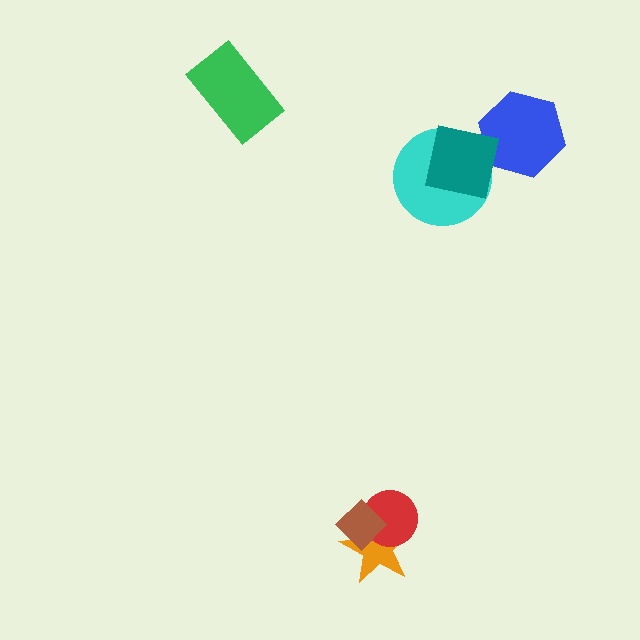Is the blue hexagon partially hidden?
Yes, it is partially covered by another shape.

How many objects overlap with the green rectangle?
0 objects overlap with the green rectangle.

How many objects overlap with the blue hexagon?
1 object overlaps with the blue hexagon.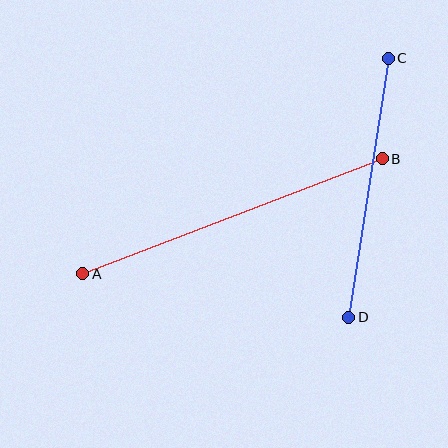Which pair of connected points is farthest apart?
Points A and B are farthest apart.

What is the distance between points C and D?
The distance is approximately 262 pixels.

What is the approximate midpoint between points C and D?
The midpoint is at approximately (368, 188) pixels.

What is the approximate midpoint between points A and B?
The midpoint is at approximately (233, 216) pixels.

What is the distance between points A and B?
The distance is approximately 321 pixels.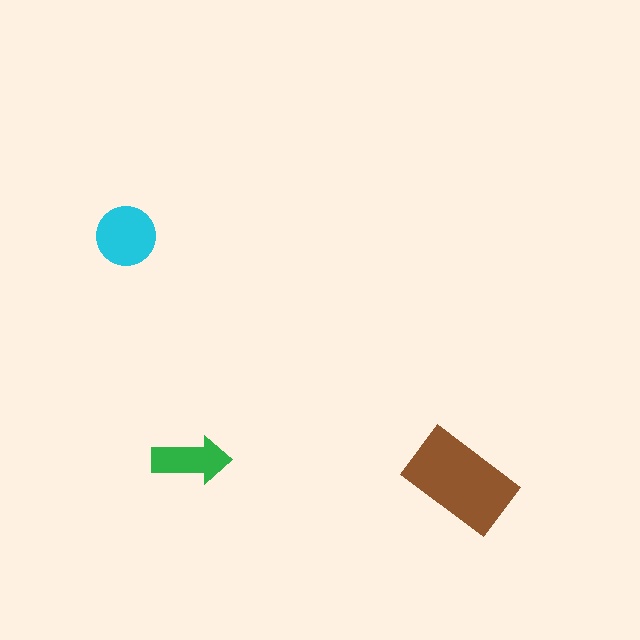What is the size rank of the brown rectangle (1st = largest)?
1st.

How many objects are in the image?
There are 3 objects in the image.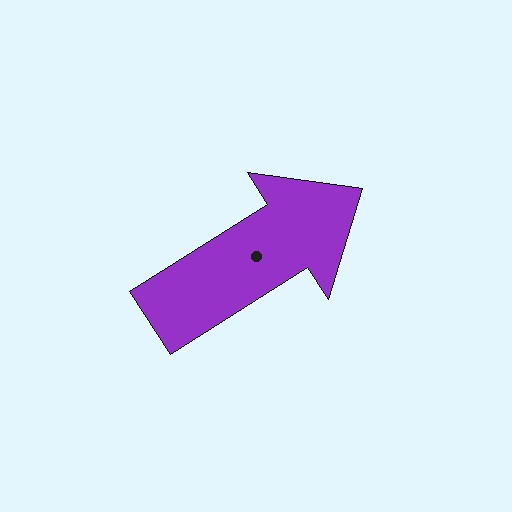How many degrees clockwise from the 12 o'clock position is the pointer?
Approximately 58 degrees.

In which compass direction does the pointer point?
Northeast.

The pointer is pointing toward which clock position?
Roughly 2 o'clock.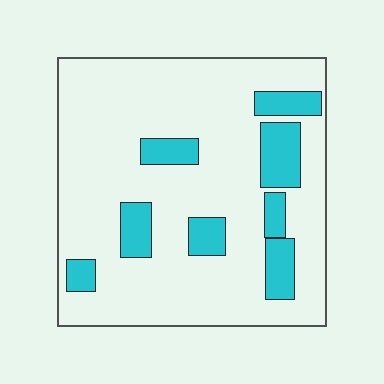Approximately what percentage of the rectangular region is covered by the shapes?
Approximately 20%.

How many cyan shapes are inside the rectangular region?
8.